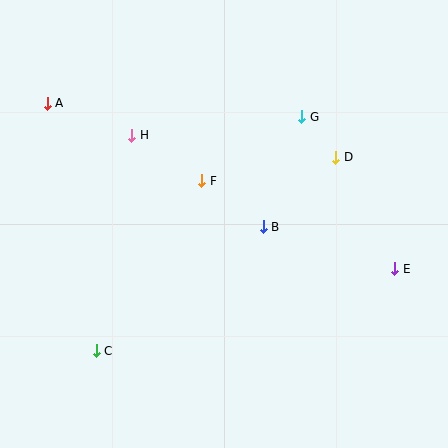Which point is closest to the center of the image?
Point B at (263, 227) is closest to the center.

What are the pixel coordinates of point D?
Point D is at (336, 157).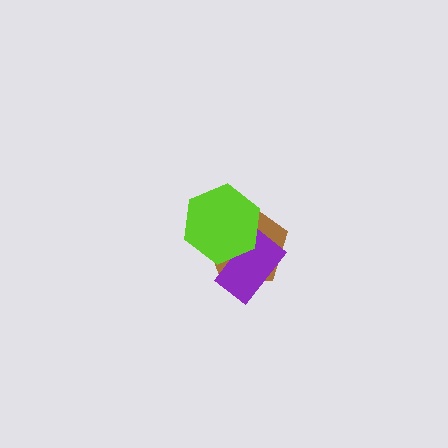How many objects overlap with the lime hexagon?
2 objects overlap with the lime hexagon.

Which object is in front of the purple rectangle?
The lime hexagon is in front of the purple rectangle.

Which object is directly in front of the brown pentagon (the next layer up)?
The purple rectangle is directly in front of the brown pentagon.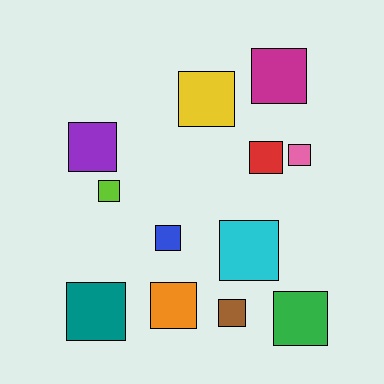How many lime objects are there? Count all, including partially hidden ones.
There is 1 lime object.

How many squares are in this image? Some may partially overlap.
There are 12 squares.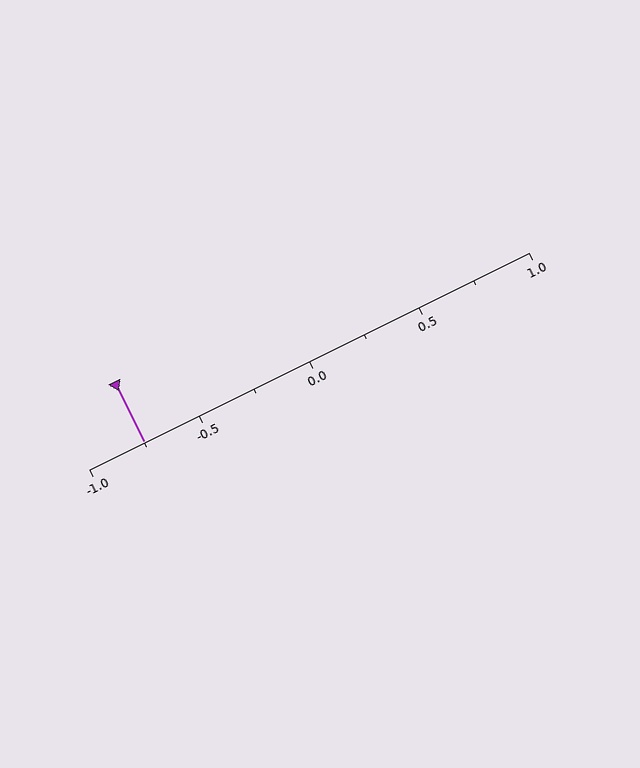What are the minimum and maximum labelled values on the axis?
The axis runs from -1.0 to 1.0.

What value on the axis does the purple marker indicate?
The marker indicates approximately -0.75.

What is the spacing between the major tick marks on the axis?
The major ticks are spaced 0.5 apart.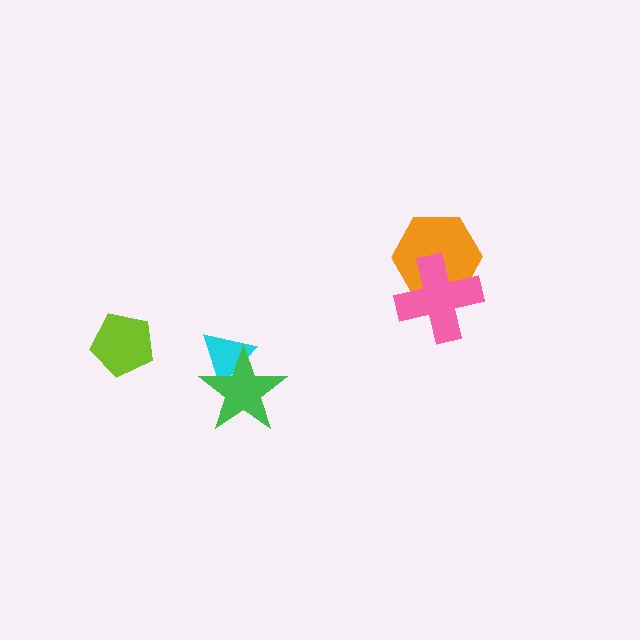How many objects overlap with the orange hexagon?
1 object overlaps with the orange hexagon.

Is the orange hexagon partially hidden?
Yes, it is partially covered by another shape.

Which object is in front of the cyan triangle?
The green star is in front of the cyan triangle.